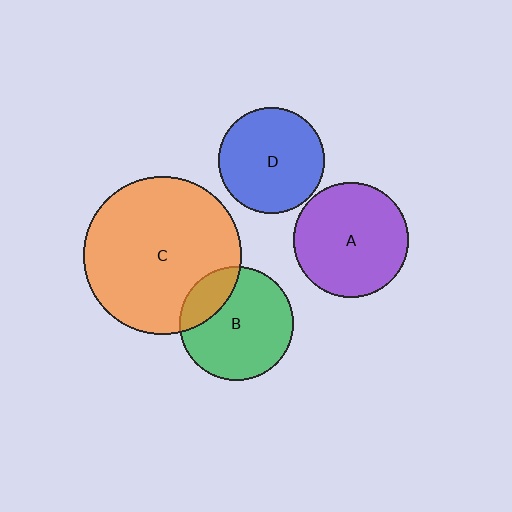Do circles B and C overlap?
Yes.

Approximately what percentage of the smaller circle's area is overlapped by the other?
Approximately 20%.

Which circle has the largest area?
Circle C (orange).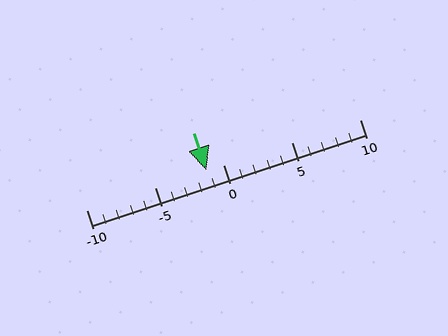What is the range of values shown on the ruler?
The ruler shows values from -10 to 10.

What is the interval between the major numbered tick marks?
The major tick marks are spaced 5 units apart.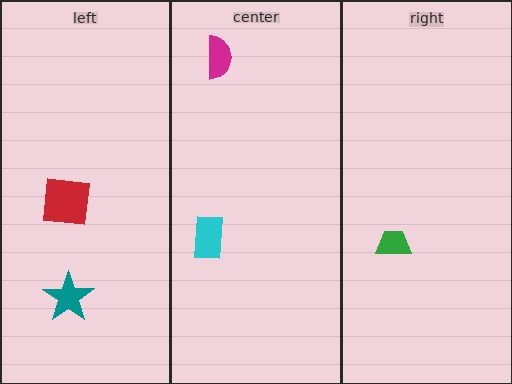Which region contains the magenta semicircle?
The center region.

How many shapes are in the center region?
2.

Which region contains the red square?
The left region.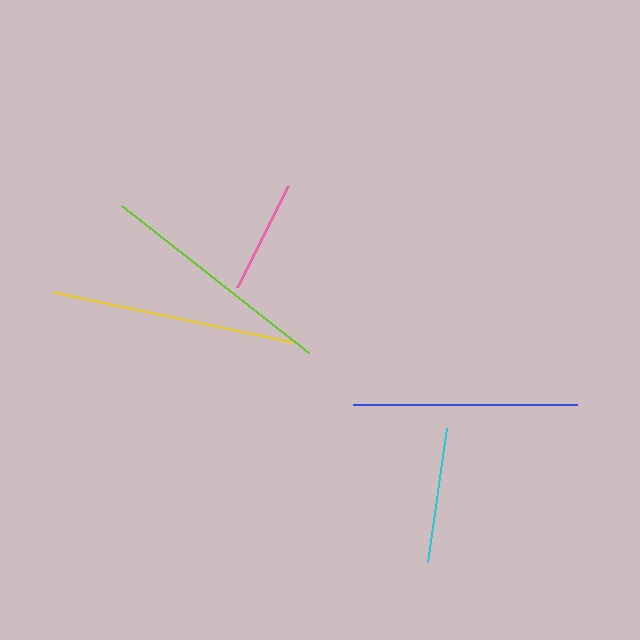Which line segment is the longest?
The yellow line is the longest at approximately 244 pixels.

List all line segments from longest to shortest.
From longest to shortest: yellow, lime, blue, cyan, pink.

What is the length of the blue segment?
The blue segment is approximately 224 pixels long.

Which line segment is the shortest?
The pink line is the shortest at approximately 113 pixels.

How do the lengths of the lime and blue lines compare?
The lime and blue lines are approximately the same length.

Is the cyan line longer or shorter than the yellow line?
The yellow line is longer than the cyan line.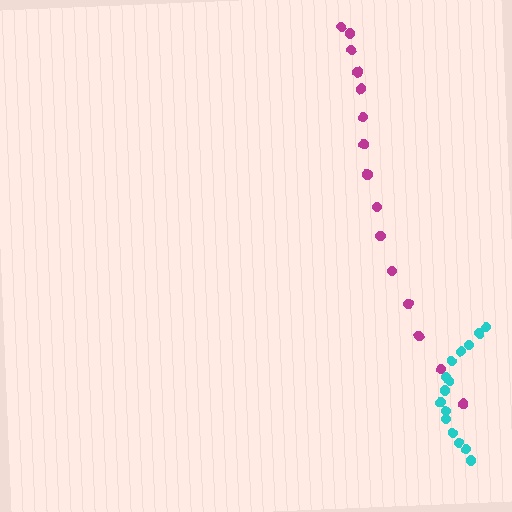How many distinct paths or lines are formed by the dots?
There are 2 distinct paths.